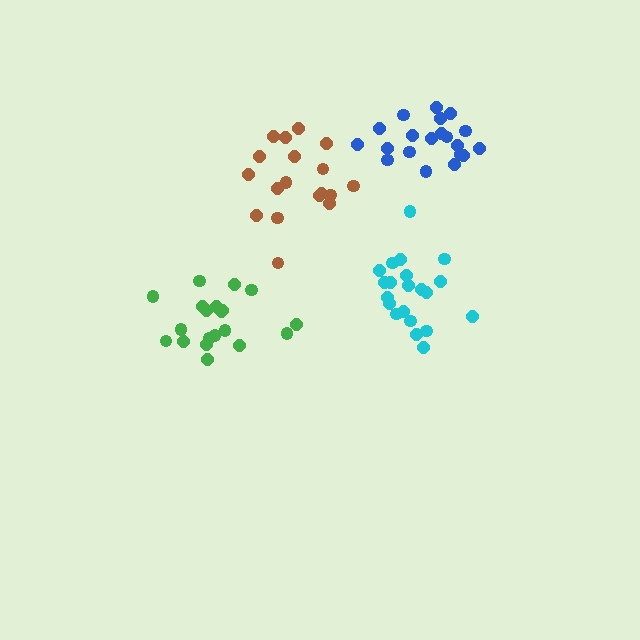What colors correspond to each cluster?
The clusters are colored: blue, green, brown, cyan.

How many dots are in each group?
Group 1: 20 dots, Group 2: 20 dots, Group 3: 18 dots, Group 4: 21 dots (79 total).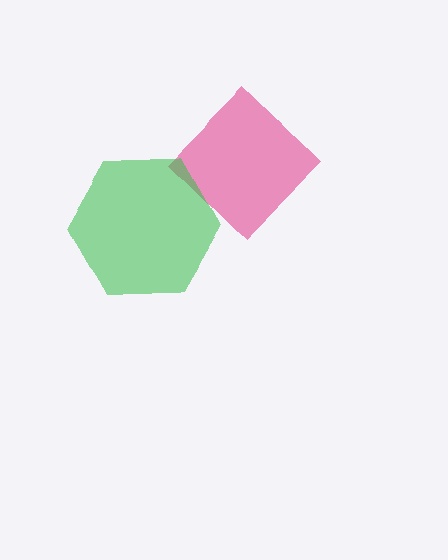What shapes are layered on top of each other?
The layered shapes are: a pink diamond, a green hexagon.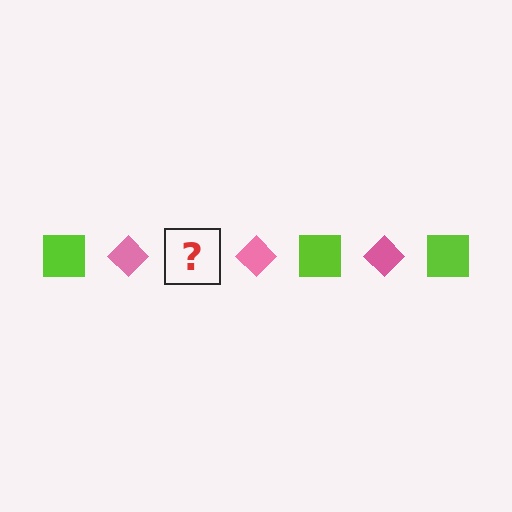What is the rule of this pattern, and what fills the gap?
The rule is that the pattern alternates between lime square and pink diamond. The gap should be filled with a lime square.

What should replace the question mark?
The question mark should be replaced with a lime square.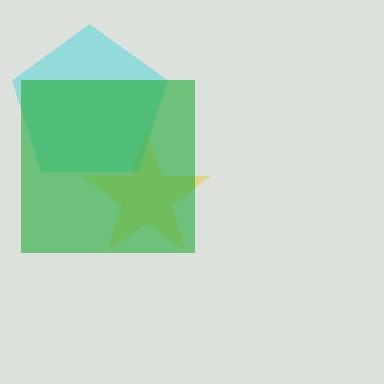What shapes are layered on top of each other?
The layered shapes are: a yellow star, a cyan pentagon, a green square.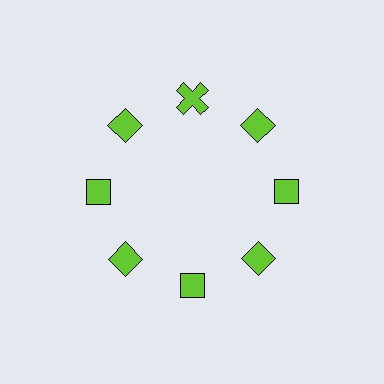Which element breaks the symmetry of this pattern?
The lime cross at roughly the 12 o'clock position breaks the symmetry. All other shapes are lime diamonds.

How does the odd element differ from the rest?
It has a different shape: cross instead of diamond.